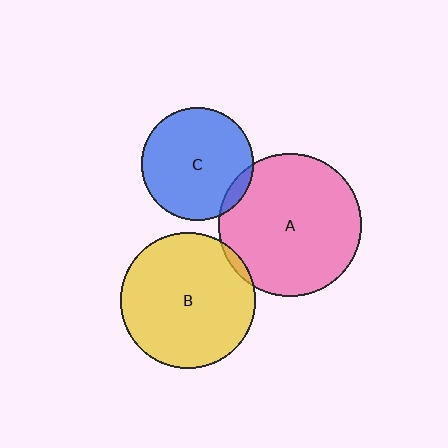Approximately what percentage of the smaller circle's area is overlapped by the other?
Approximately 5%.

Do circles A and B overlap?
Yes.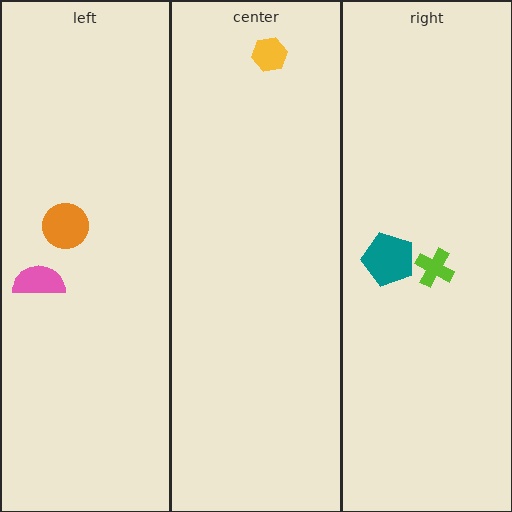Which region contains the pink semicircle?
The left region.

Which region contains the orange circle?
The left region.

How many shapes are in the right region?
2.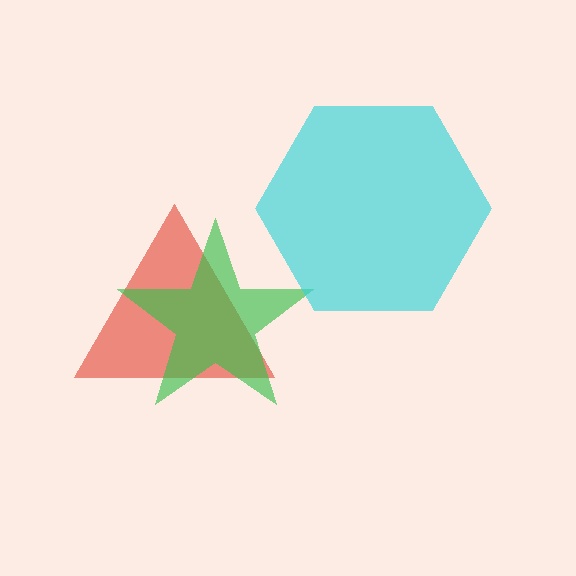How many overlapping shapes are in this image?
There are 3 overlapping shapes in the image.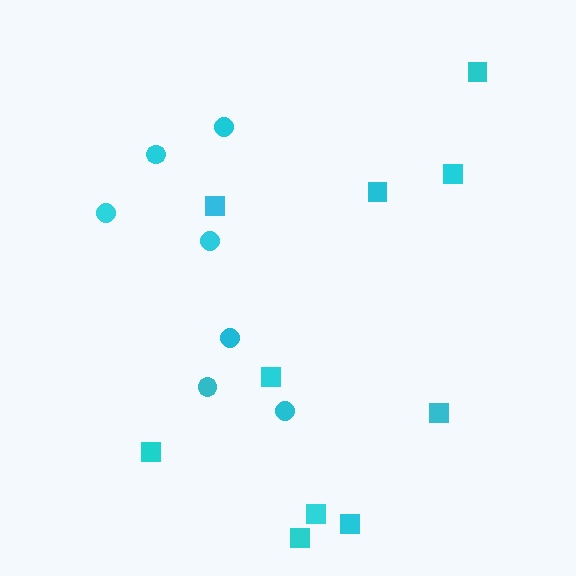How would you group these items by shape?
There are 2 groups: one group of circles (7) and one group of squares (10).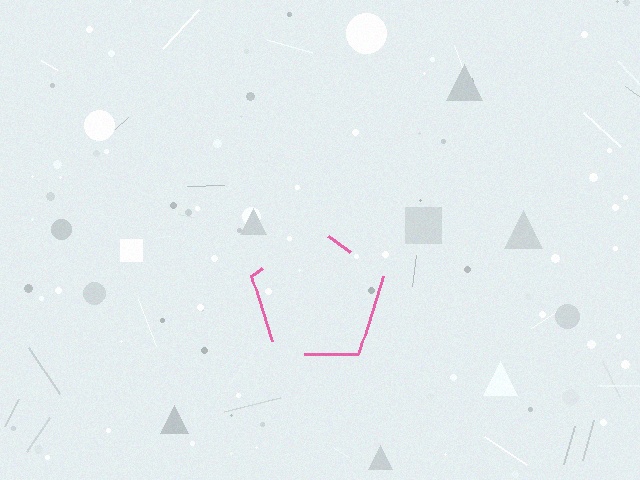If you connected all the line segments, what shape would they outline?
They would outline a pentagon.